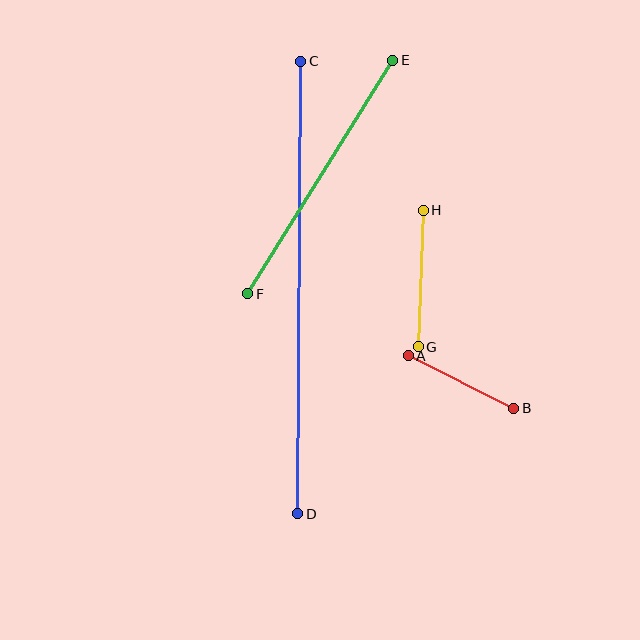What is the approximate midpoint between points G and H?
The midpoint is at approximately (421, 278) pixels.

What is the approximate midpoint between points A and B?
The midpoint is at approximately (461, 382) pixels.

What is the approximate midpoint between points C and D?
The midpoint is at approximately (299, 287) pixels.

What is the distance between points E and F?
The distance is approximately 275 pixels.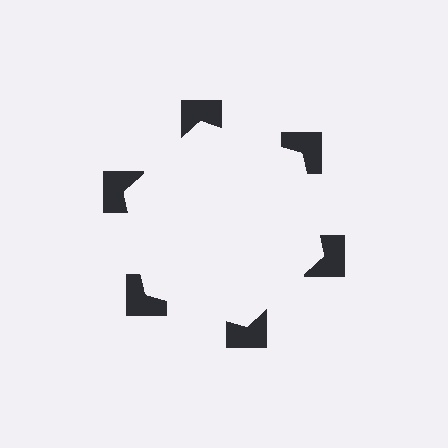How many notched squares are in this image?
There are 6 — one at each vertex of the illusory hexagon.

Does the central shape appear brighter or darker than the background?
It typically appears slightly brighter than the background, even though no actual brightness change is drawn.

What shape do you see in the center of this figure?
An illusory hexagon — its edges are inferred from the aligned wedge cuts in the notched squares, not physically drawn.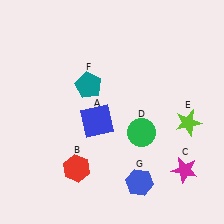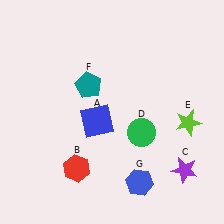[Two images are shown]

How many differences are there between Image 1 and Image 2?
There is 1 difference between the two images.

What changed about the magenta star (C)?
In Image 1, C is magenta. In Image 2, it changed to purple.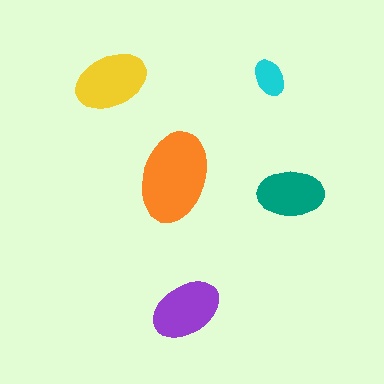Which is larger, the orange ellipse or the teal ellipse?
The orange one.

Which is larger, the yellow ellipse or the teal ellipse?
The yellow one.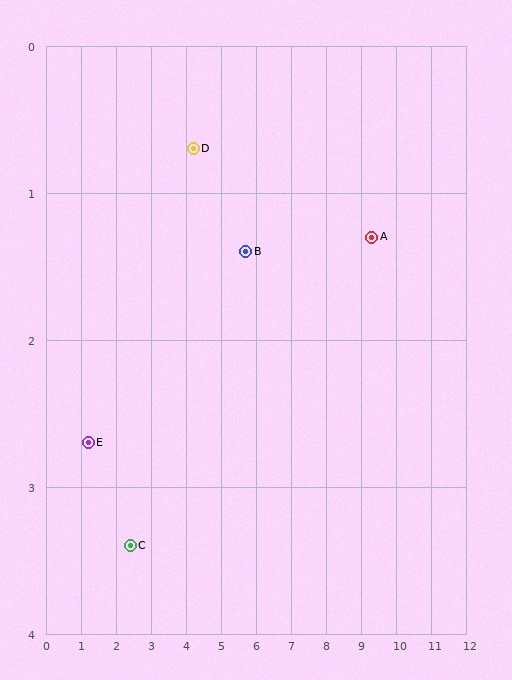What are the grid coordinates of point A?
Point A is at approximately (9.3, 1.3).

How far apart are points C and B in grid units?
Points C and B are about 3.9 grid units apart.